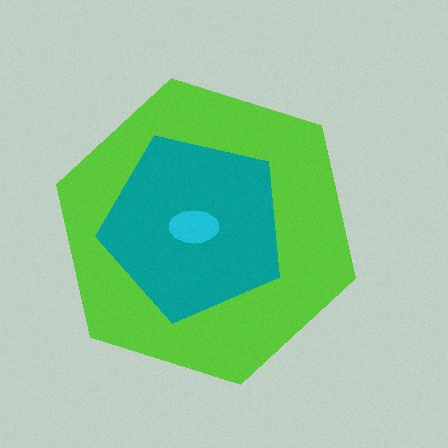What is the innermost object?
The cyan ellipse.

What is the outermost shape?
The lime hexagon.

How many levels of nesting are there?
3.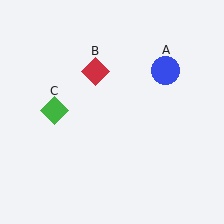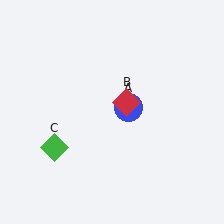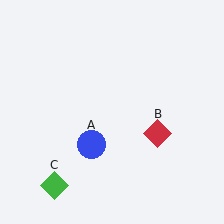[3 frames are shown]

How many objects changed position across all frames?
3 objects changed position: blue circle (object A), red diamond (object B), green diamond (object C).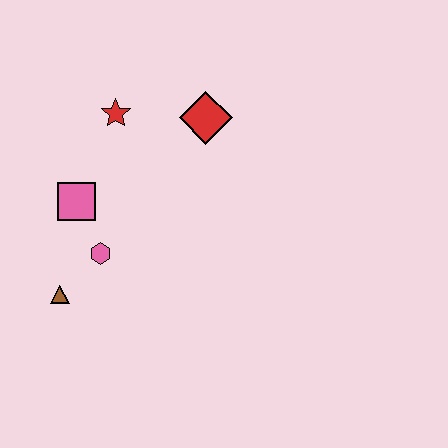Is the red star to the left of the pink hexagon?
No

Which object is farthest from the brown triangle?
The red diamond is farthest from the brown triangle.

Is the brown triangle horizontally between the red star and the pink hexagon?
No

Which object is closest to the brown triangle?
The pink hexagon is closest to the brown triangle.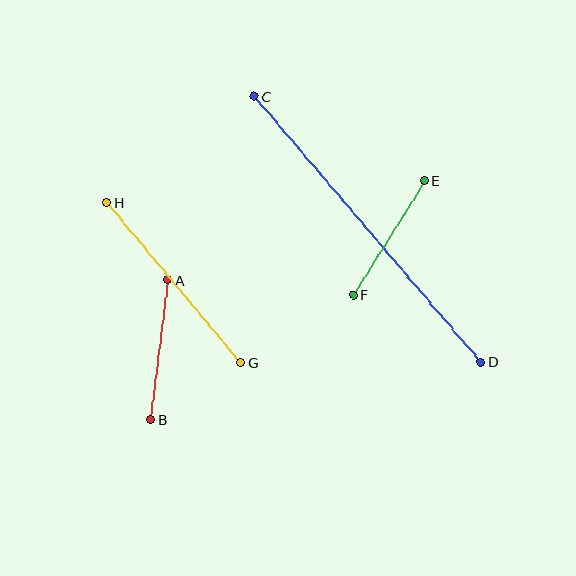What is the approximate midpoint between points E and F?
The midpoint is at approximately (389, 238) pixels.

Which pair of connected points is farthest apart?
Points C and D are farthest apart.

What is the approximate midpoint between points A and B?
The midpoint is at approximately (159, 350) pixels.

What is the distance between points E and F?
The distance is approximately 135 pixels.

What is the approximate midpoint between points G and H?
The midpoint is at approximately (174, 282) pixels.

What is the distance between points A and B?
The distance is approximately 141 pixels.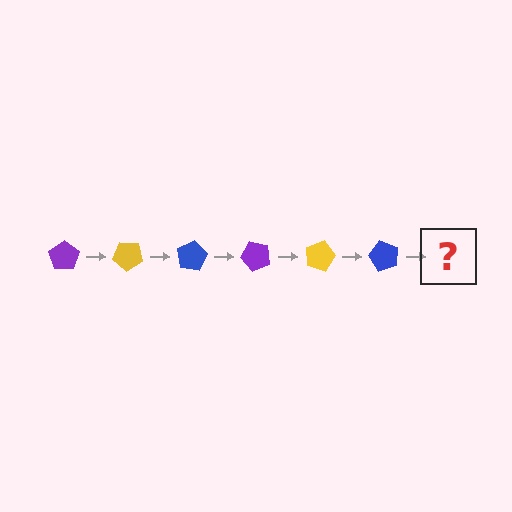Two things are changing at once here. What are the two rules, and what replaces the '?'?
The two rules are that it rotates 40 degrees each step and the color cycles through purple, yellow, and blue. The '?' should be a purple pentagon, rotated 240 degrees from the start.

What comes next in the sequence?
The next element should be a purple pentagon, rotated 240 degrees from the start.